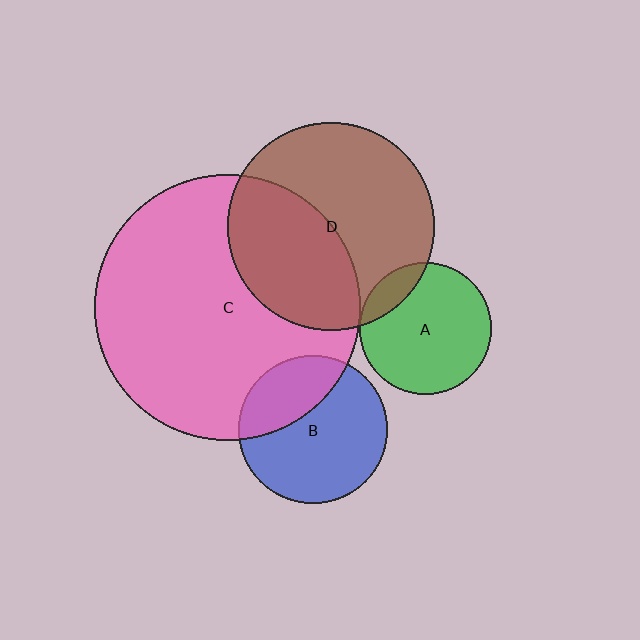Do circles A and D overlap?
Yes.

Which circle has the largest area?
Circle C (pink).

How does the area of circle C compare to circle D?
Approximately 1.6 times.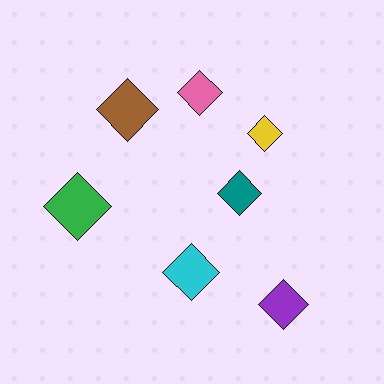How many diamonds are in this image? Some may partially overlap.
There are 7 diamonds.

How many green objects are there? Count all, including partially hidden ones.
There is 1 green object.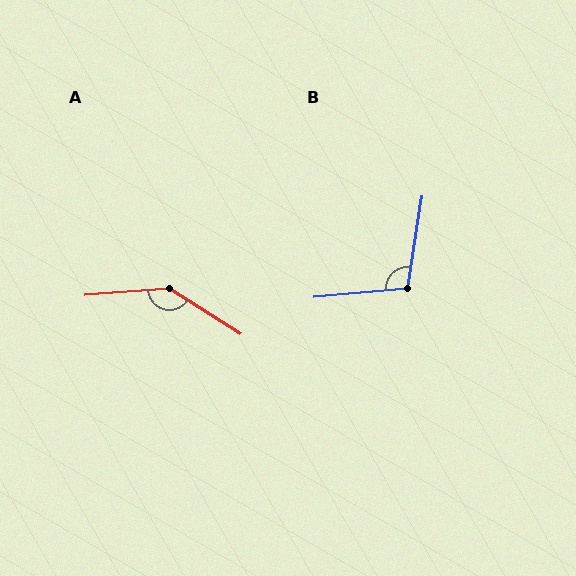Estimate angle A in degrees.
Approximately 143 degrees.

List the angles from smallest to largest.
B (104°), A (143°).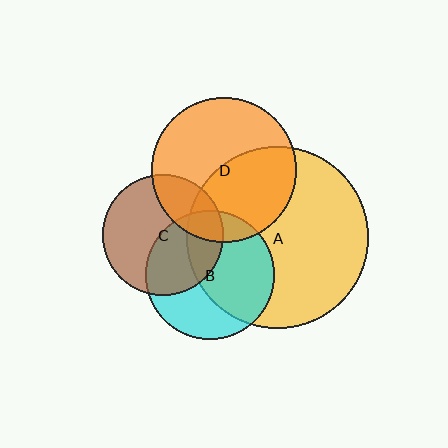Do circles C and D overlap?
Yes.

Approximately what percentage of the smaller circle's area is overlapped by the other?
Approximately 25%.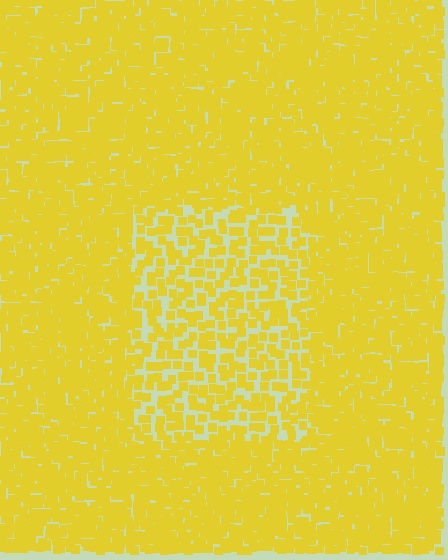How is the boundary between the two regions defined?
The boundary is defined by a change in element density (approximately 2.0x ratio). All elements are the same color, size, and shape.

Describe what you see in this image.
The image contains small yellow elements arranged at two different densities. A rectangle-shaped region is visible where the elements are less densely packed than the surrounding area.